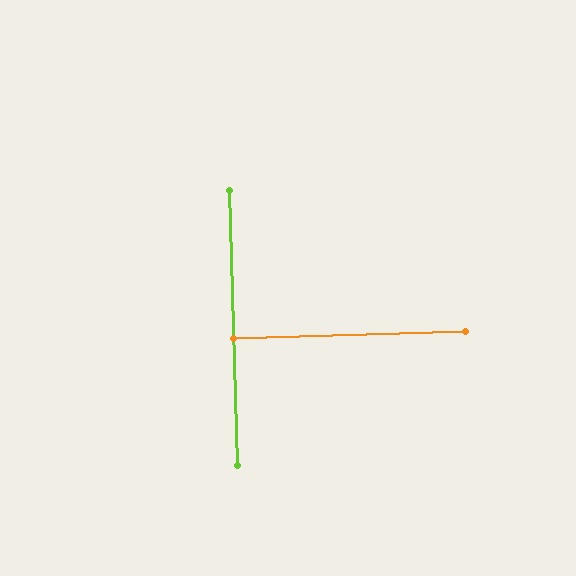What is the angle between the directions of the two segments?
Approximately 90 degrees.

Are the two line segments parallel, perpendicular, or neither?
Perpendicular — they meet at approximately 90°.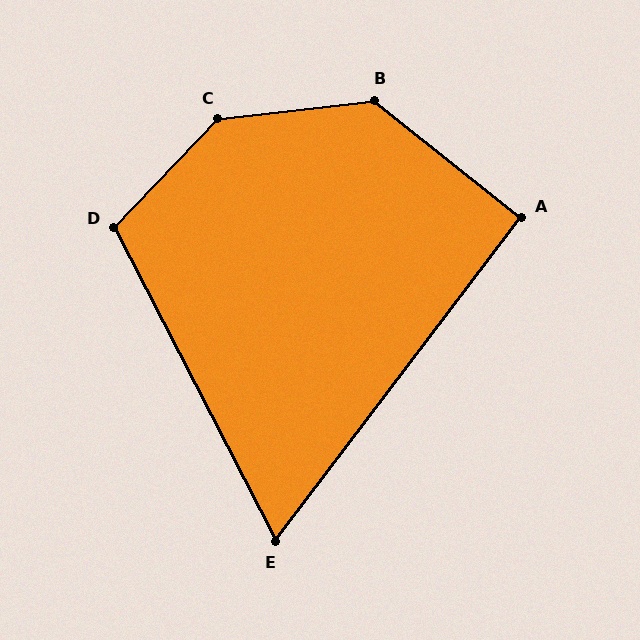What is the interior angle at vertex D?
Approximately 109 degrees (obtuse).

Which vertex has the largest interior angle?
C, at approximately 140 degrees.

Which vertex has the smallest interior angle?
E, at approximately 64 degrees.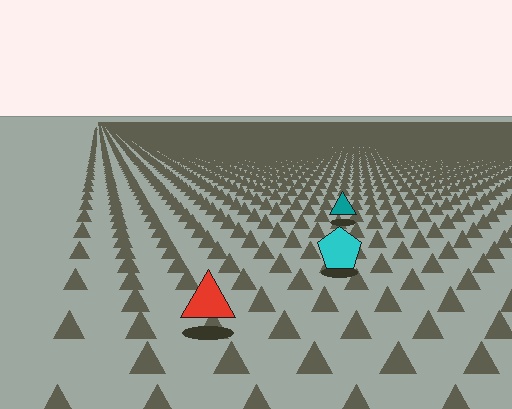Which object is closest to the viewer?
The red triangle is closest. The texture marks near it are larger and more spread out.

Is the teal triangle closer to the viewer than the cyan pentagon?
No. The cyan pentagon is closer — you can tell from the texture gradient: the ground texture is coarser near it.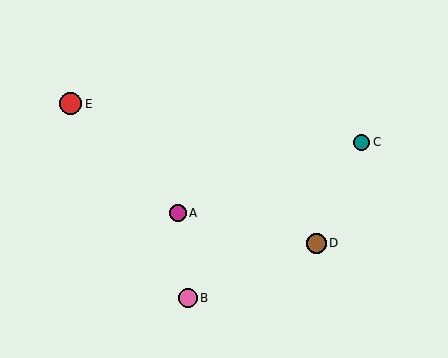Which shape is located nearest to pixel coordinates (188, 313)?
The pink circle (labeled B) at (188, 298) is nearest to that location.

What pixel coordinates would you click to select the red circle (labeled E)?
Click at (71, 104) to select the red circle E.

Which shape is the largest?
The red circle (labeled E) is the largest.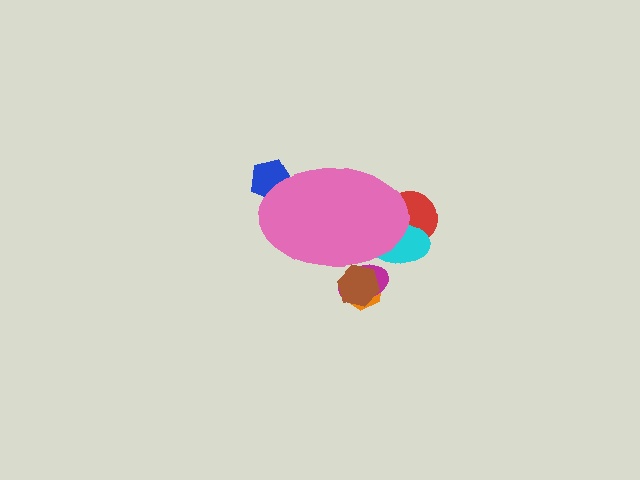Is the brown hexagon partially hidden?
Yes, the brown hexagon is partially hidden behind the pink ellipse.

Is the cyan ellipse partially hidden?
Yes, the cyan ellipse is partially hidden behind the pink ellipse.